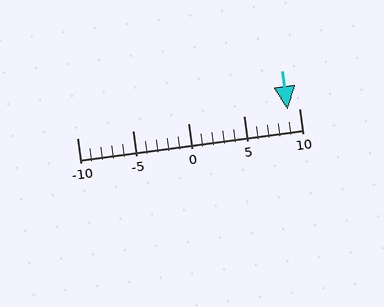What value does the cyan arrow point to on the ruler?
The cyan arrow points to approximately 9.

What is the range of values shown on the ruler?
The ruler shows values from -10 to 10.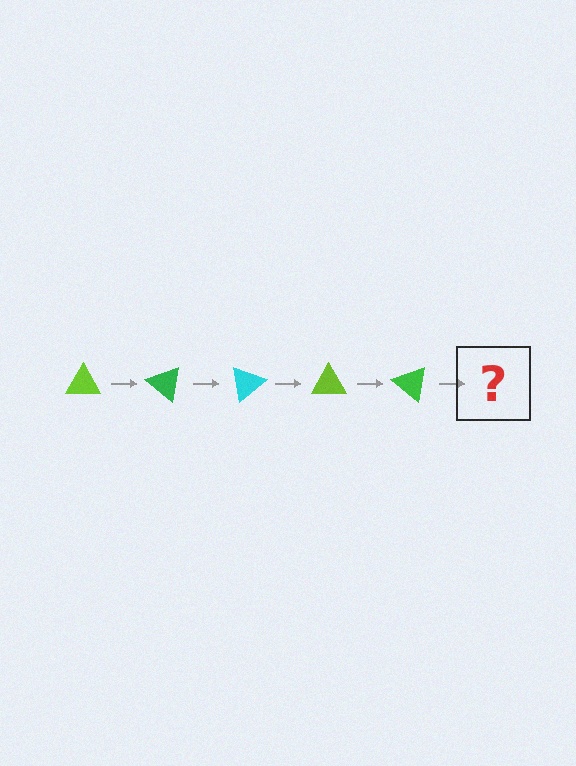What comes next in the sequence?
The next element should be a cyan triangle, rotated 200 degrees from the start.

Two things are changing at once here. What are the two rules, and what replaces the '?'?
The two rules are that it rotates 40 degrees each step and the color cycles through lime, green, and cyan. The '?' should be a cyan triangle, rotated 200 degrees from the start.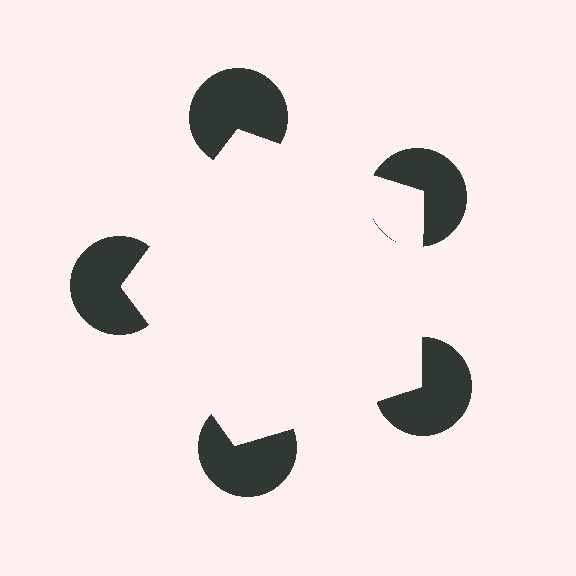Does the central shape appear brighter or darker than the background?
It typically appears slightly brighter than the background, even though no actual brightness change is drawn.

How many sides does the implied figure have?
5 sides.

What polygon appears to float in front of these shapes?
An illusory pentagon — its edges are inferred from the aligned wedge cuts in the pac-man discs, not physically drawn.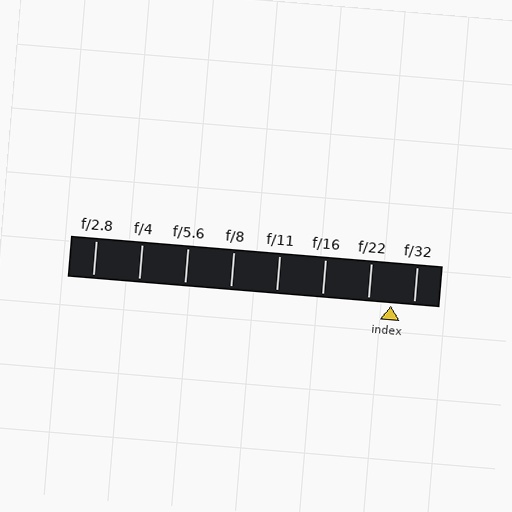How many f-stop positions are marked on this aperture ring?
There are 8 f-stop positions marked.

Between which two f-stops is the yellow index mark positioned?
The index mark is between f/22 and f/32.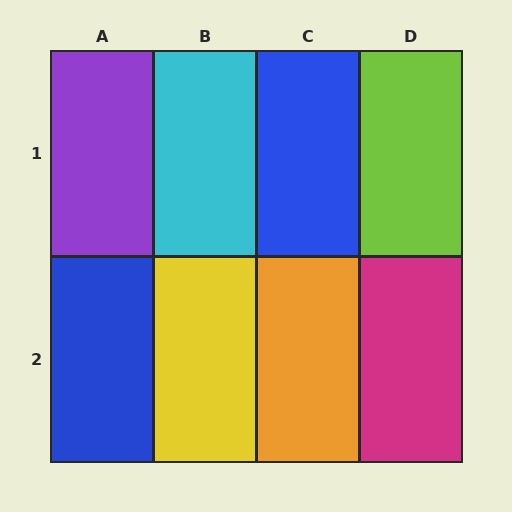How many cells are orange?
1 cell is orange.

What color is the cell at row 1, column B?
Cyan.